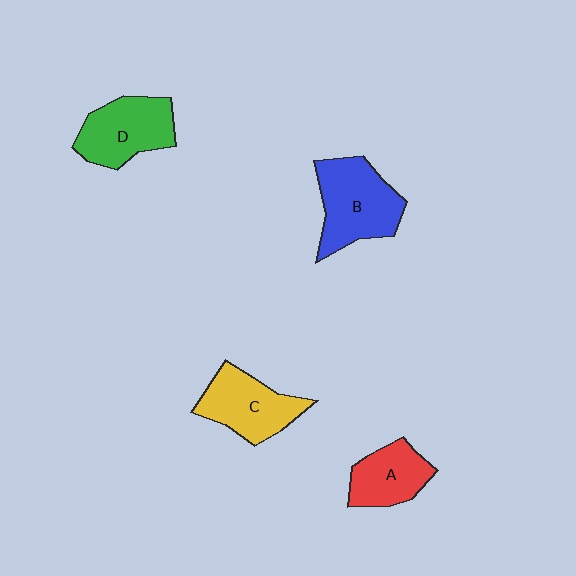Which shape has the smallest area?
Shape A (red).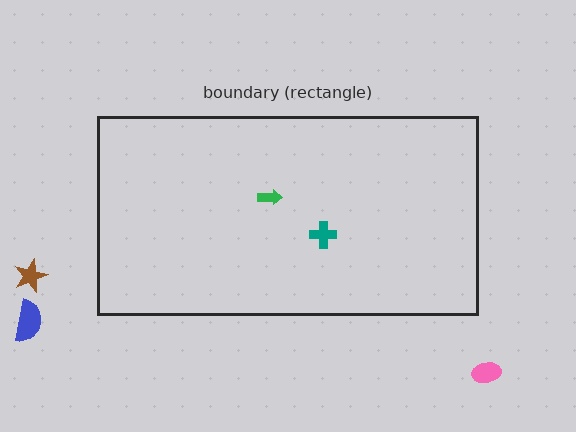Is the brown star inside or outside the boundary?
Outside.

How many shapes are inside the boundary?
2 inside, 3 outside.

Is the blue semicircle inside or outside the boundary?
Outside.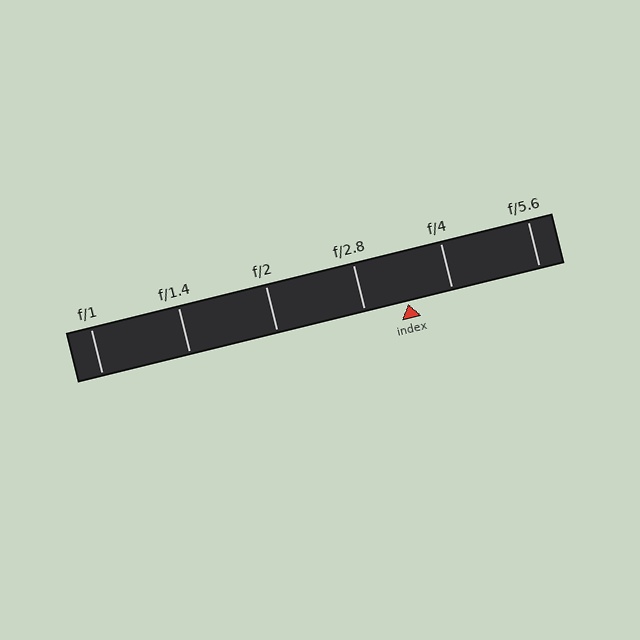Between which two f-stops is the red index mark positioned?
The index mark is between f/2.8 and f/4.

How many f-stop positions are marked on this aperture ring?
There are 6 f-stop positions marked.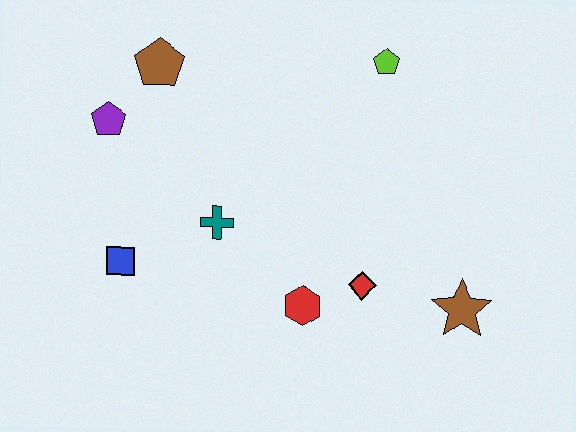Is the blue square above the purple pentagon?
No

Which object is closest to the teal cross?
The blue square is closest to the teal cross.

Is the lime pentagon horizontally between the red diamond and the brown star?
Yes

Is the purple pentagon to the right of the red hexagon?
No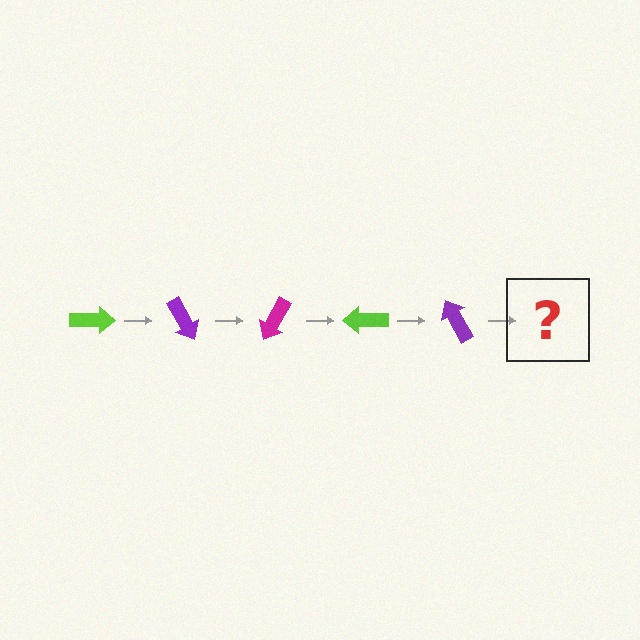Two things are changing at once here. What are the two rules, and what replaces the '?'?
The two rules are that it rotates 60 degrees each step and the color cycles through lime, purple, and magenta. The '?' should be a magenta arrow, rotated 300 degrees from the start.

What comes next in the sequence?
The next element should be a magenta arrow, rotated 300 degrees from the start.